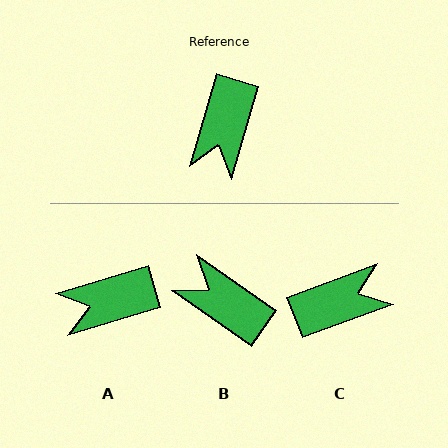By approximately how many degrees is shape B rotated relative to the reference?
Approximately 109 degrees clockwise.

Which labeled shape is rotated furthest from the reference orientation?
C, about 127 degrees away.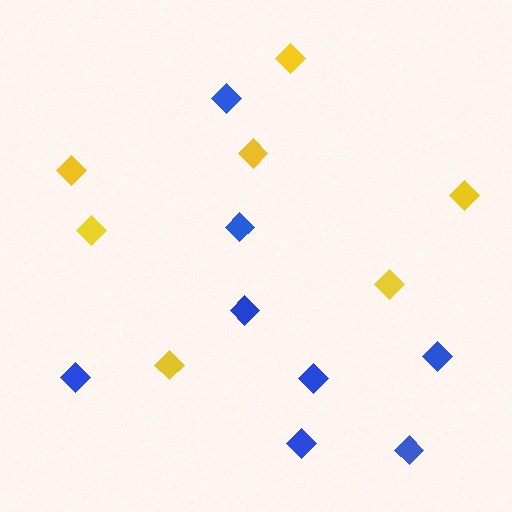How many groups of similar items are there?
There are 2 groups: one group of yellow diamonds (7) and one group of blue diamonds (8).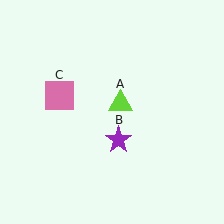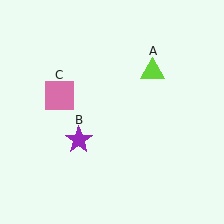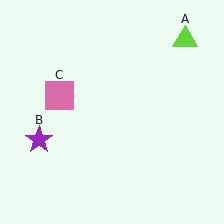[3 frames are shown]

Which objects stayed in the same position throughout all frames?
Pink square (object C) remained stationary.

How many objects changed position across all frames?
2 objects changed position: lime triangle (object A), purple star (object B).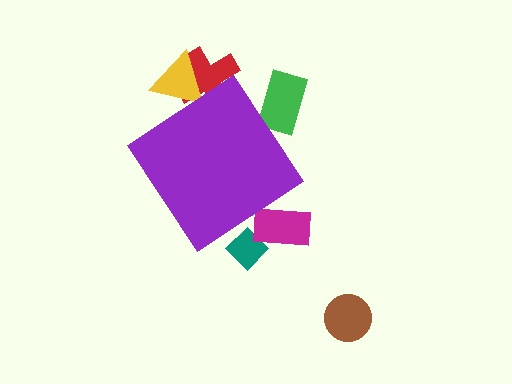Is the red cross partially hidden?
Yes, the red cross is partially hidden behind the purple diamond.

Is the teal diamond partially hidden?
Yes, the teal diamond is partially hidden behind the purple diamond.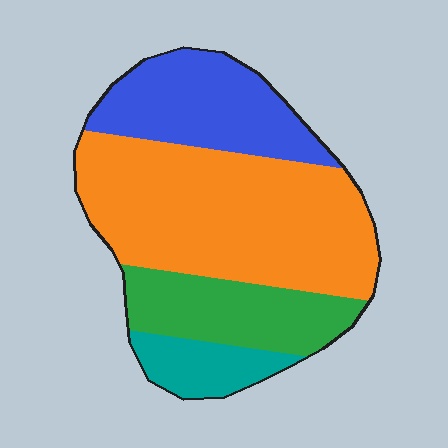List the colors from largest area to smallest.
From largest to smallest: orange, blue, green, teal.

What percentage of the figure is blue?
Blue covers 23% of the figure.